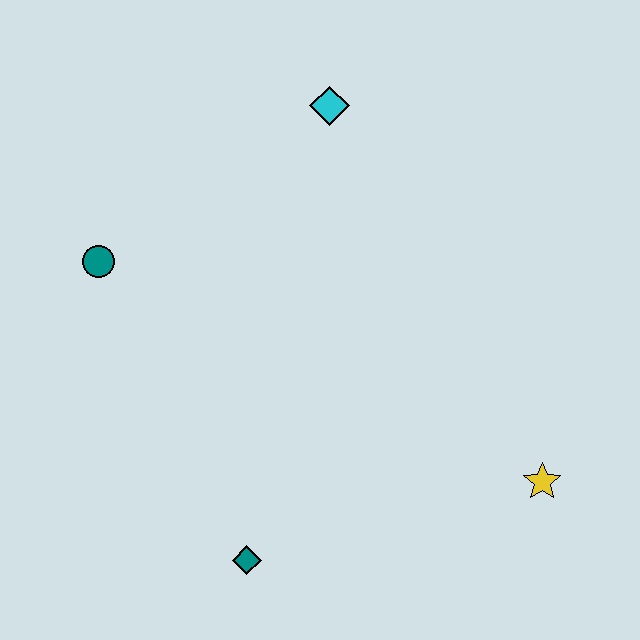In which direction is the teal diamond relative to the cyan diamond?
The teal diamond is below the cyan diamond.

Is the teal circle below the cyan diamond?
Yes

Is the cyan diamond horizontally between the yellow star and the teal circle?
Yes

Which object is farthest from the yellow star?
The teal circle is farthest from the yellow star.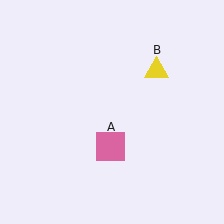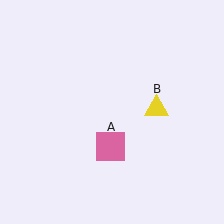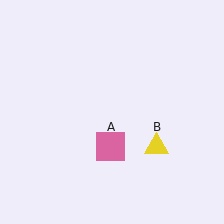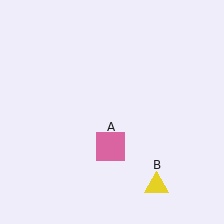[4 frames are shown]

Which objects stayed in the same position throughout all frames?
Pink square (object A) remained stationary.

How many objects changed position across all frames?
1 object changed position: yellow triangle (object B).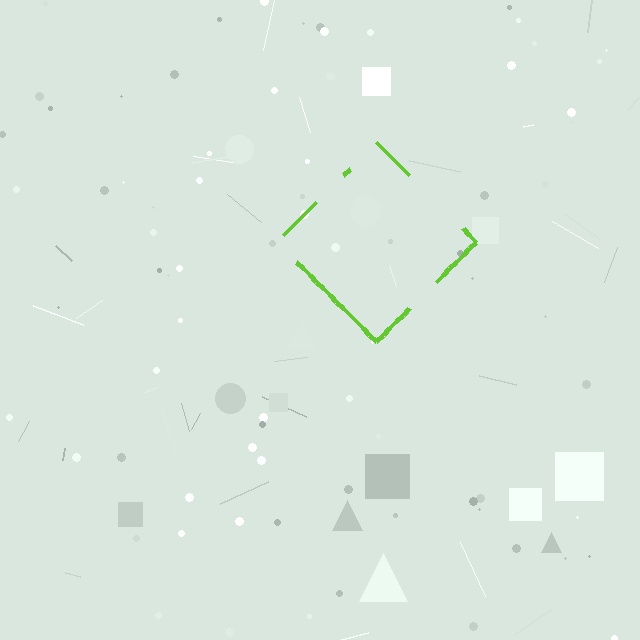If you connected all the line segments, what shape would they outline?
They would outline a diamond.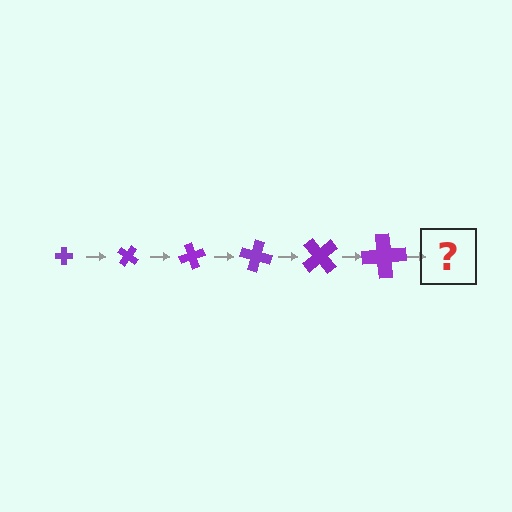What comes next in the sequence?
The next element should be a cross, larger than the previous one and rotated 210 degrees from the start.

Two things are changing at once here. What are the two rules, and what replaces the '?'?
The two rules are that the cross grows larger each step and it rotates 35 degrees each step. The '?' should be a cross, larger than the previous one and rotated 210 degrees from the start.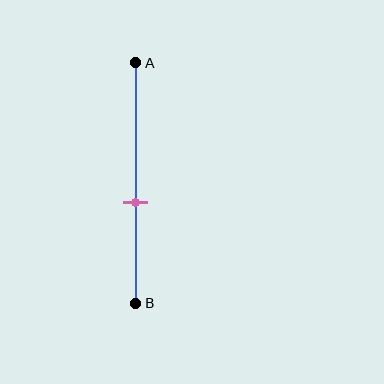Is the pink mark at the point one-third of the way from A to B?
No, the mark is at about 60% from A, not at the 33% one-third point.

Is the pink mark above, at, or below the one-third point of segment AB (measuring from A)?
The pink mark is below the one-third point of segment AB.